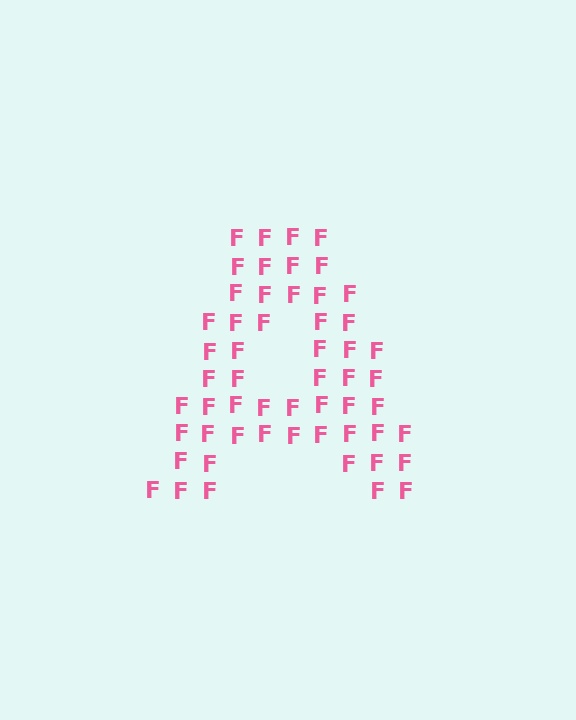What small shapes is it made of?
It is made of small letter F's.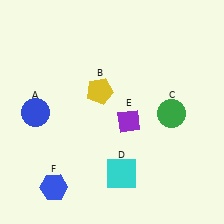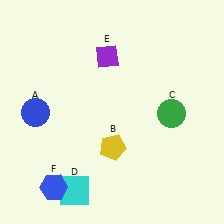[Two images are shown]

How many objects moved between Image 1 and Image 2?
3 objects moved between the two images.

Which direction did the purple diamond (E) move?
The purple diamond (E) moved up.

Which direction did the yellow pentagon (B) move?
The yellow pentagon (B) moved down.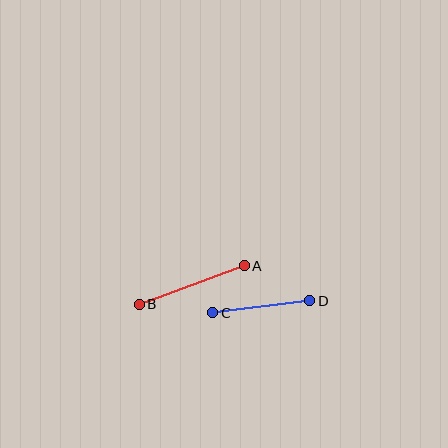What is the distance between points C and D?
The distance is approximately 98 pixels.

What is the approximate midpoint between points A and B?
The midpoint is at approximately (192, 285) pixels.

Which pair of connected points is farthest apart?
Points A and B are farthest apart.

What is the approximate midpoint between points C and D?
The midpoint is at approximately (261, 307) pixels.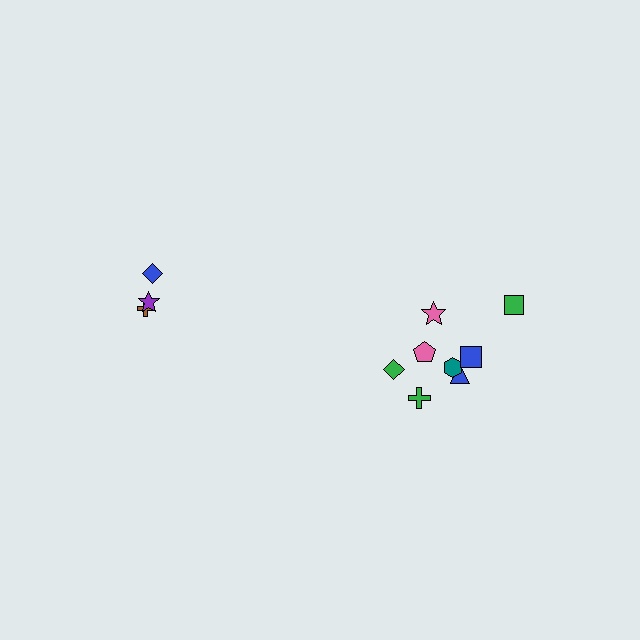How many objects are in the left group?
There are 3 objects.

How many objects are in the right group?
There are 8 objects.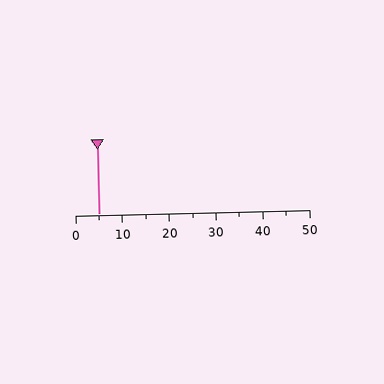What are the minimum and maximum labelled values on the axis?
The axis runs from 0 to 50.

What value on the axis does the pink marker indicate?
The marker indicates approximately 5.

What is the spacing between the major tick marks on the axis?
The major ticks are spaced 10 apart.